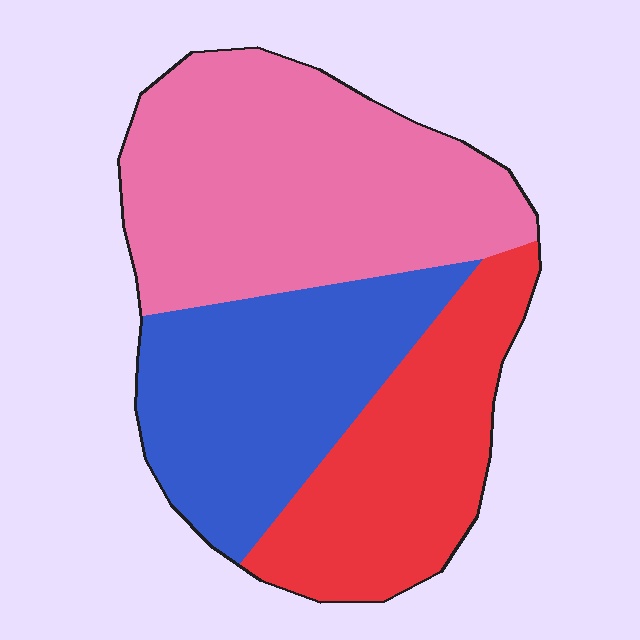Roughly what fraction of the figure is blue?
Blue takes up about one third (1/3) of the figure.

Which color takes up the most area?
Pink, at roughly 45%.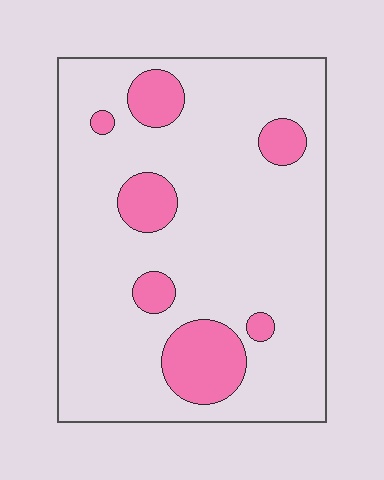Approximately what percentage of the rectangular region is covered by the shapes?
Approximately 15%.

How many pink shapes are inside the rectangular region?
7.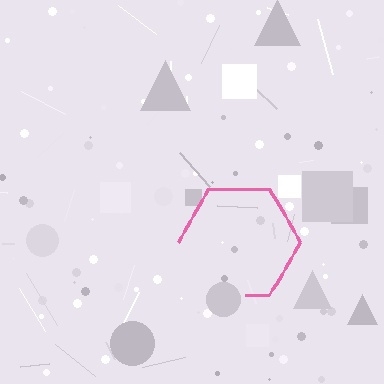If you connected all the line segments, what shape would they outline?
They would outline a hexagon.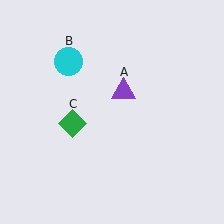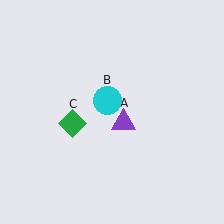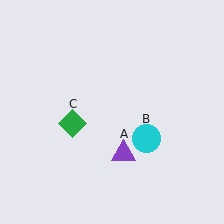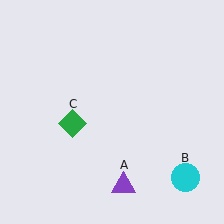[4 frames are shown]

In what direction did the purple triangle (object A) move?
The purple triangle (object A) moved down.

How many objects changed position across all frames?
2 objects changed position: purple triangle (object A), cyan circle (object B).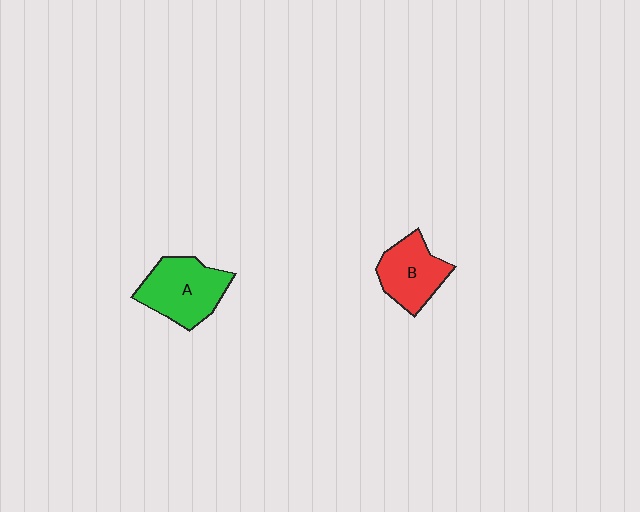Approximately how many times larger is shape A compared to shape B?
Approximately 1.2 times.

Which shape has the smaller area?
Shape B (red).